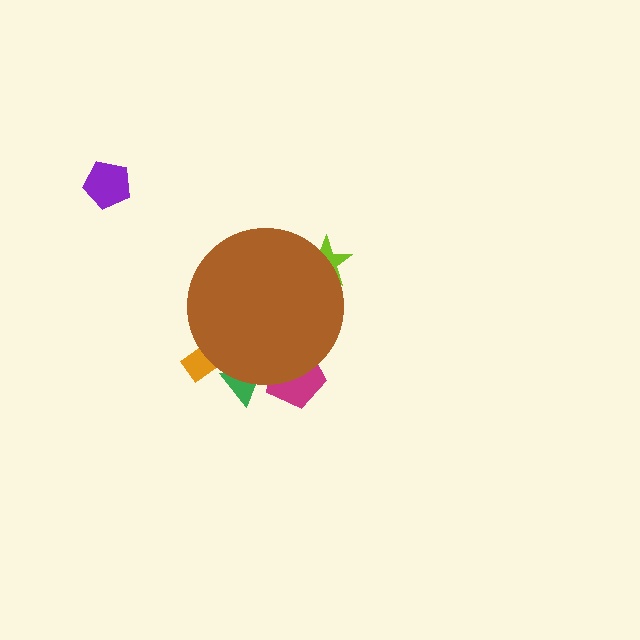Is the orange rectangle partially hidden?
Yes, the orange rectangle is partially hidden behind the brown circle.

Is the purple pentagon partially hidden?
No, the purple pentagon is fully visible.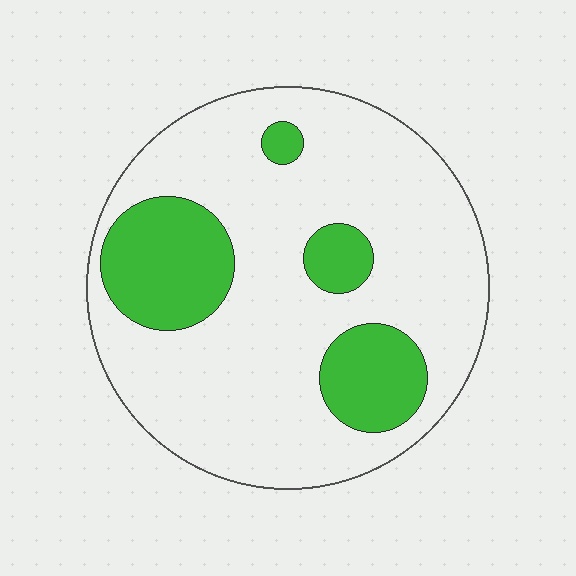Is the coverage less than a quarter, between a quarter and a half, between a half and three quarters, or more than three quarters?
Less than a quarter.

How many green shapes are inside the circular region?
4.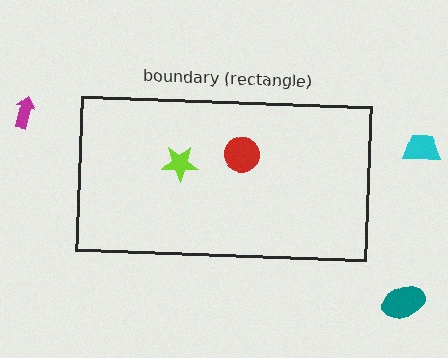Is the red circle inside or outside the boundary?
Inside.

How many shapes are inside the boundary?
2 inside, 3 outside.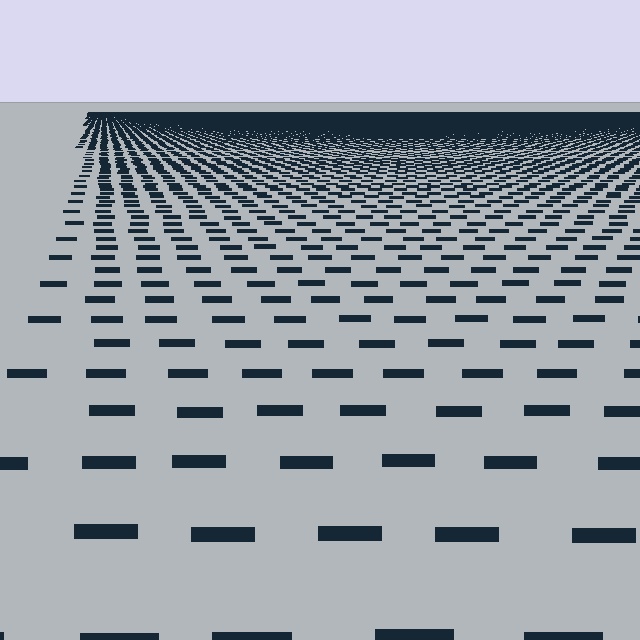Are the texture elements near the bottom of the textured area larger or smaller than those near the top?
Larger. Near the bottom, elements are closer to the viewer and appear at a bigger on-screen size.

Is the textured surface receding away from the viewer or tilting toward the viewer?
The surface is receding away from the viewer. Texture elements get smaller and denser toward the top.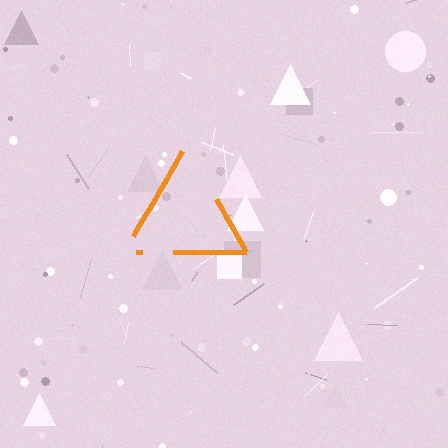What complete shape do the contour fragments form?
The contour fragments form a triangle.